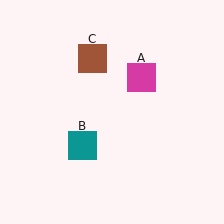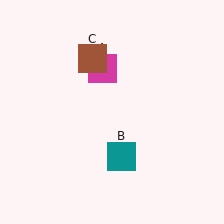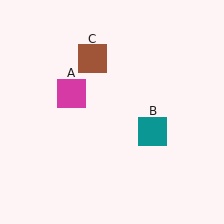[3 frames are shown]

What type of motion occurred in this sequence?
The magenta square (object A), teal square (object B) rotated counterclockwise around the center of the scene.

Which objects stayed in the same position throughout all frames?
Brown square (object C) remained stationary.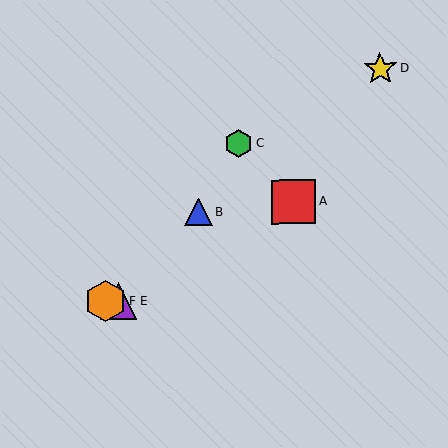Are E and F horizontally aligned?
Yes, both are at y≈301.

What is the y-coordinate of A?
Object A is at y≈202.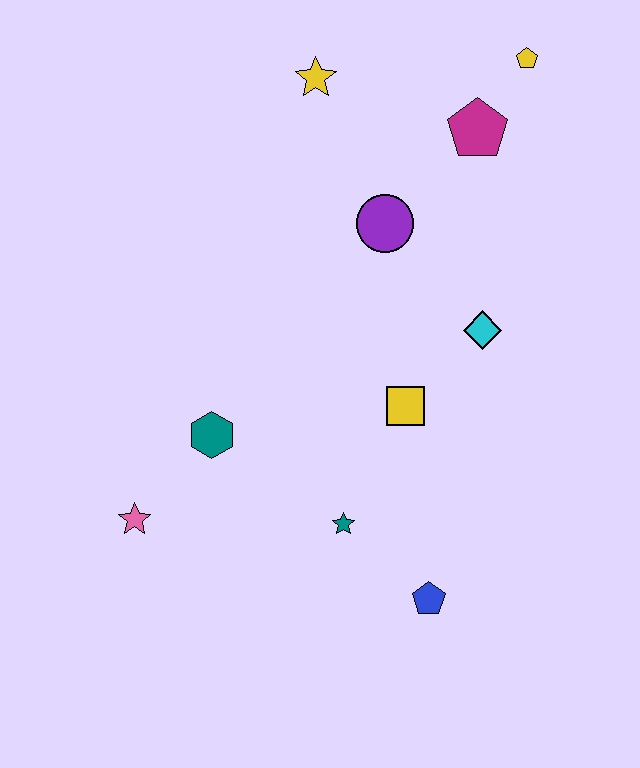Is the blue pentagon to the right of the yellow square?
Yes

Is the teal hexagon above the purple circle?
No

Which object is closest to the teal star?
The blue pentagon is closest to the teal star.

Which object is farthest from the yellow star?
The blue pentagon is farthest from the yellow star.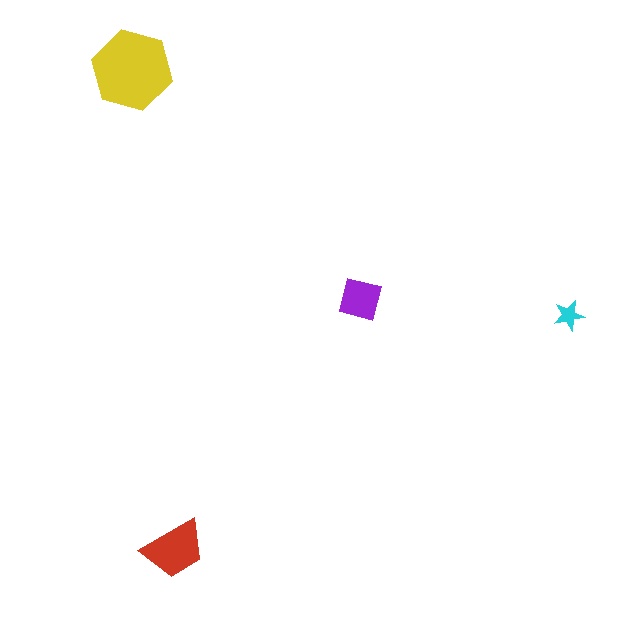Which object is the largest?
The yellow hexagon.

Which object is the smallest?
The cyan star.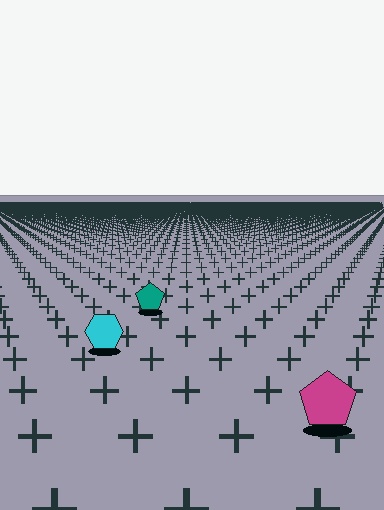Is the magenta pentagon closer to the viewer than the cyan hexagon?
Yes. The magenta pentagon is closer — you can tell from the texture gradient: the ground texture is coarser near it.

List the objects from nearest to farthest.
From nearest to farthest: the magenta pentagon, the cyan hexagon, the teal pentagon.